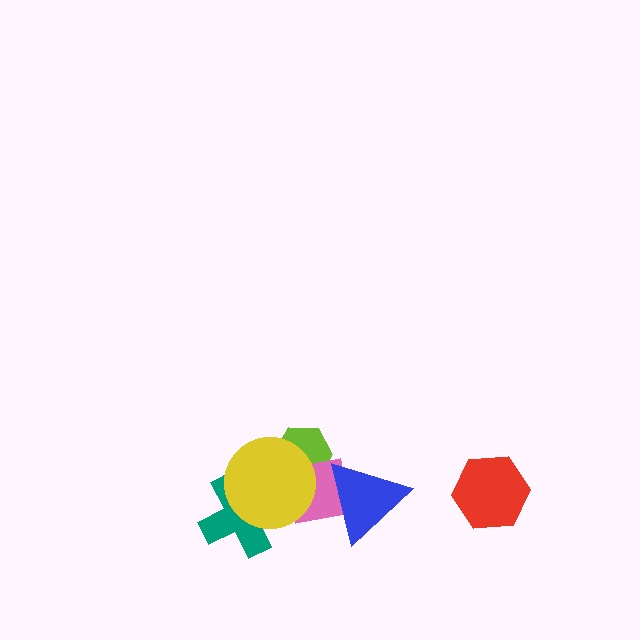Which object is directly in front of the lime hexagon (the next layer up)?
The pink square is directly in front of the lime hexagon.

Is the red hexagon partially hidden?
No, no other shape covers it.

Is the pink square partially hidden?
Yes, it is partially covered by another shape.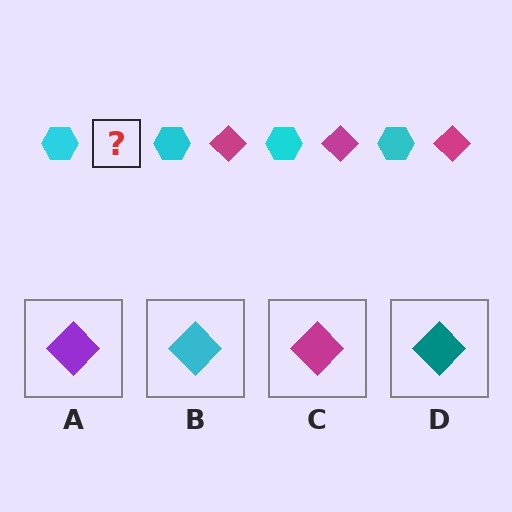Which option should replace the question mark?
Option C.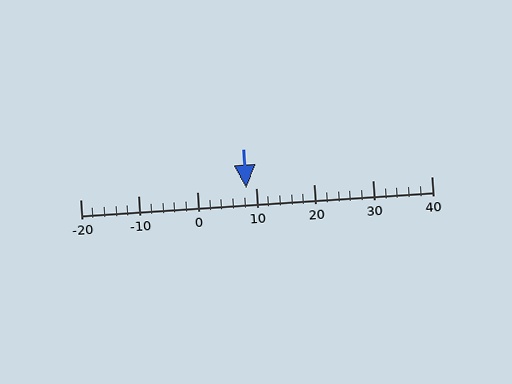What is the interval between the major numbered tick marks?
The major tick marks are spaced 10 units apart.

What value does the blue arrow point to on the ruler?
The blue arrow points to approximately 8.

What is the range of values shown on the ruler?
The ruler shows values from -20 to 40.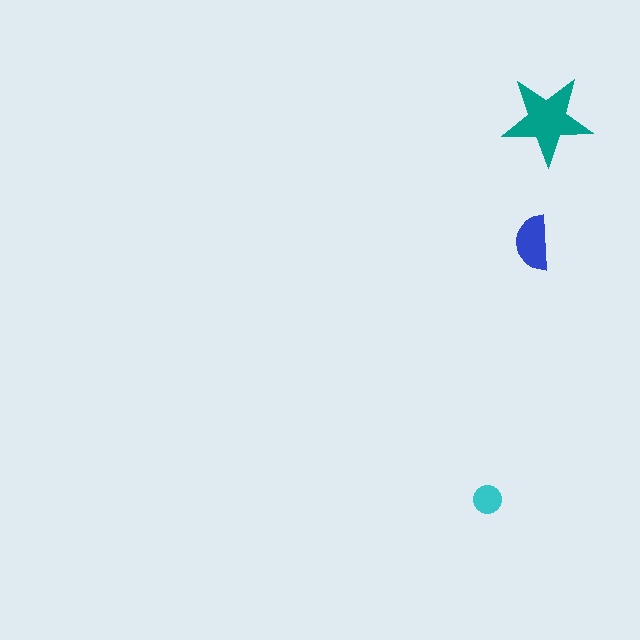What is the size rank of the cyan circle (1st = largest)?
3rd.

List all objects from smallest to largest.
The cyan circle, the blue semicircle, the teal star.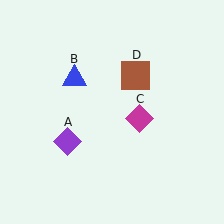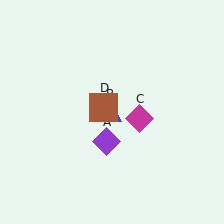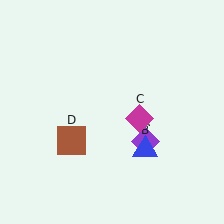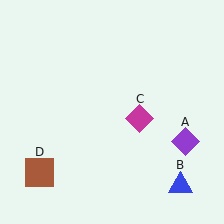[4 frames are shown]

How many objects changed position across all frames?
3 objects changed position: purple diamond (object A), blue triangle (object B), brown square (object D).